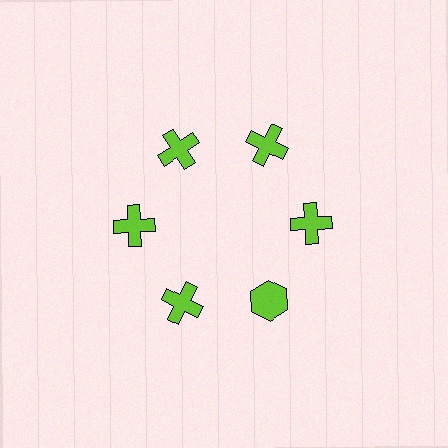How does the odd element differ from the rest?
It has a different shape: hexagon instead of cross.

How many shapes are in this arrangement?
There are 6 shapes arranged in a ring pattern.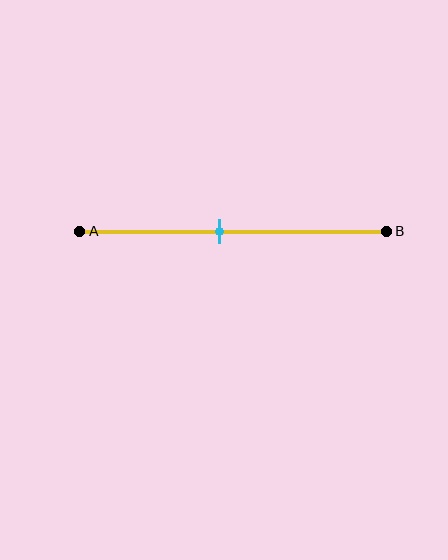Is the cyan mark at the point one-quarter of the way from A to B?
No, the mark is at about 45% from A, not at the 25% one-quarter point.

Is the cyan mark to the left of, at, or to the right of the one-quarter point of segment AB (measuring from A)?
The cyan mark is to the right of the one-quarter point of segment AB.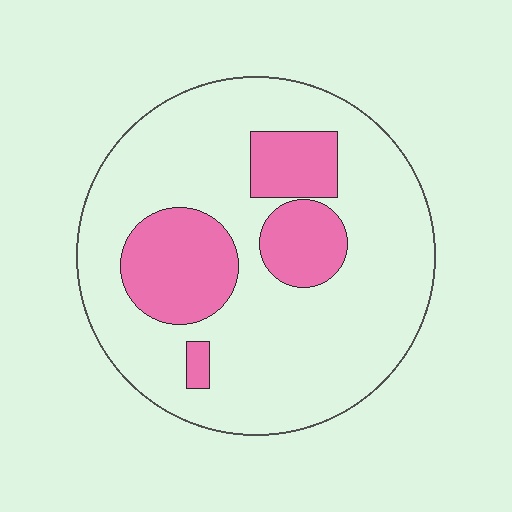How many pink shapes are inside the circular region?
4.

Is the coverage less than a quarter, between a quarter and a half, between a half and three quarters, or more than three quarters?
Less than a quarter.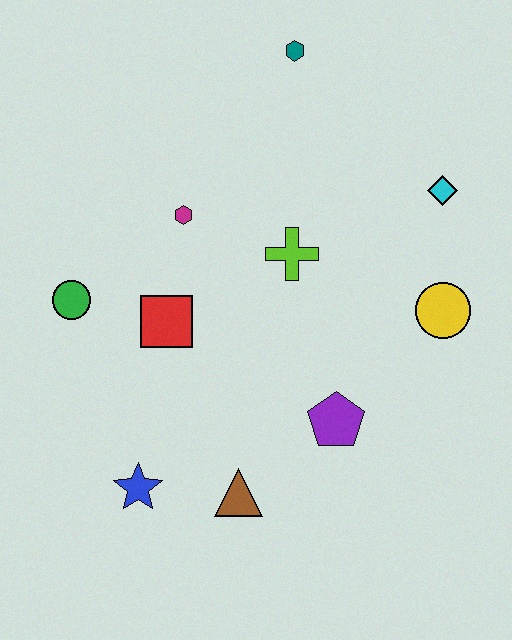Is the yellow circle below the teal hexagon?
Yes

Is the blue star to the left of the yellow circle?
Yes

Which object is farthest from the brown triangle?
The teal hexagon is farthest from the brown triangle.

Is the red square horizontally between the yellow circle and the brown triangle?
No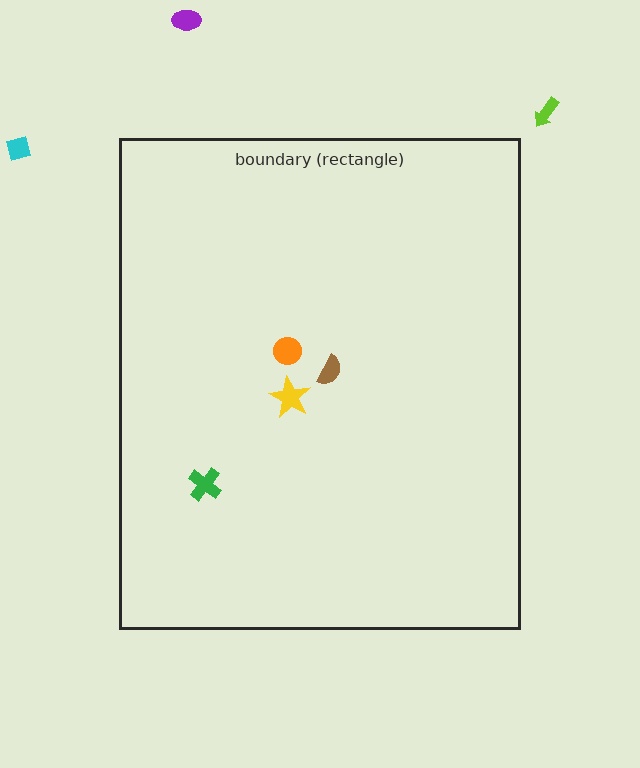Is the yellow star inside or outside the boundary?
Inside.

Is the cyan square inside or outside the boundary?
Outside.